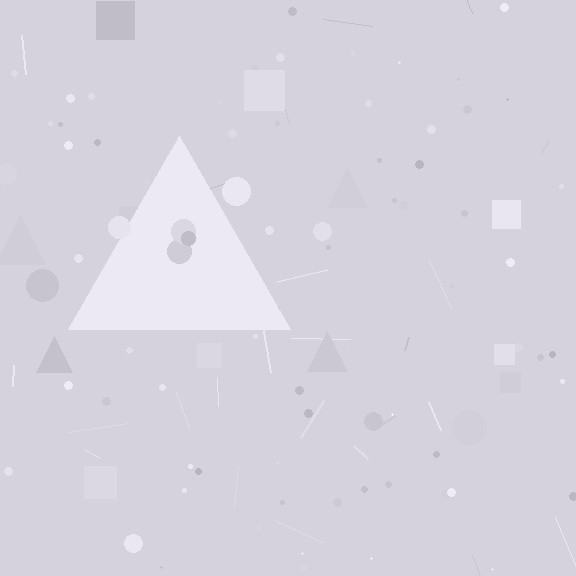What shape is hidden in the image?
A triangle is hidden in the image.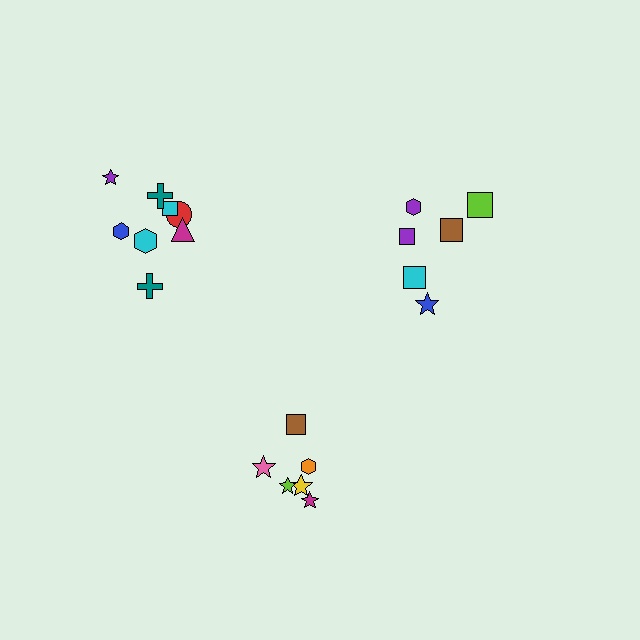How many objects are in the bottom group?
There are 6 objects.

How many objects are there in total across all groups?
There are 20 objects.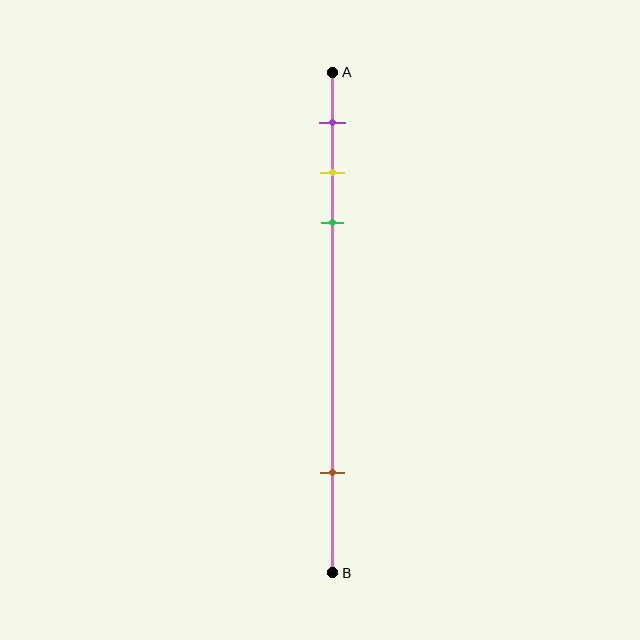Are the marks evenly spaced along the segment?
No, the marks are not evenly spaced.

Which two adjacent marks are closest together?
The yellow and green marks are the closest adjacent pair.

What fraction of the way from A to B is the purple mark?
The purple mark is approximately 10% (0.1) of the way from A to B.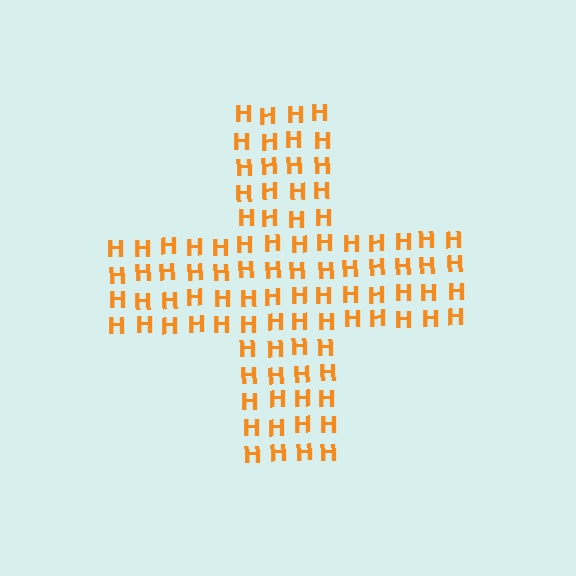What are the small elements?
The small elements are letter H's.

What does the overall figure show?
The overall figure shows a cross.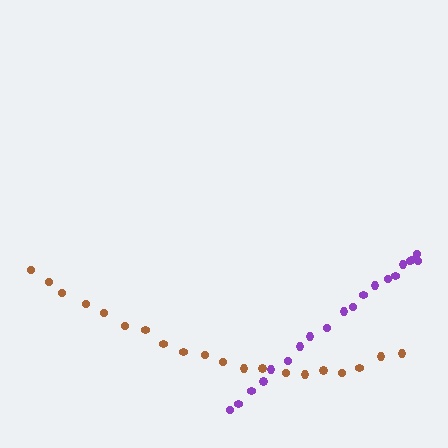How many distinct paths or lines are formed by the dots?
There are 2 distinct paths.